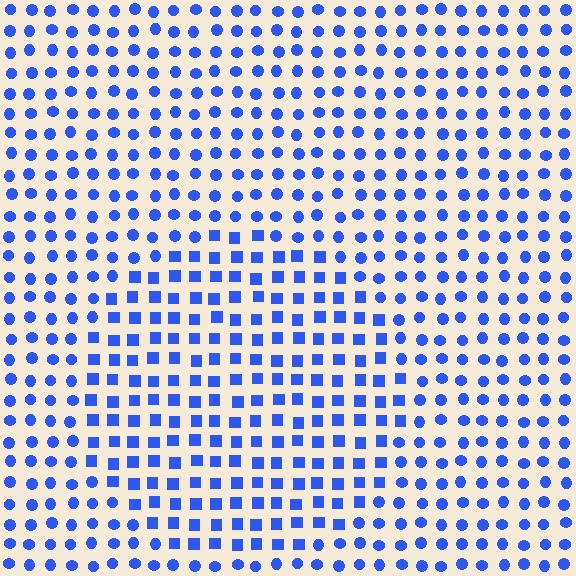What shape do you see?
I see a circle.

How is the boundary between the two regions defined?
The boundary is defined by a change in element shape: squares inside vs. circles outside. All elements share the same color and spacing.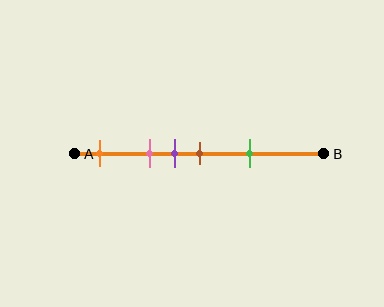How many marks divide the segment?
There are 5 marks dividing the segment.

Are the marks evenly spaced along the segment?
No, the marks are not evenly spaced.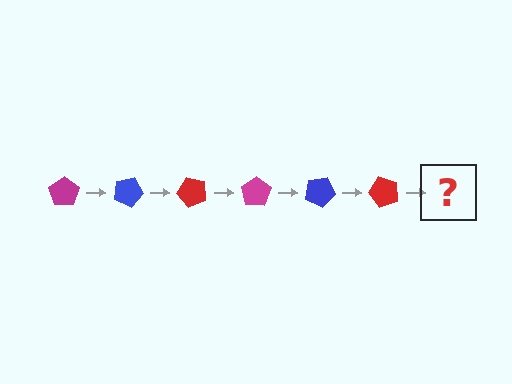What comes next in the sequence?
The next element should be a magenta pentagon, rotated 150 degrees from the start.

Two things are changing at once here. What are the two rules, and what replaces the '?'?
The two rules are that it rotates 25 degrees each step and the color cycles through magenta, blue, and red. The '?' should be a magenta pentagon, rotated 150 degrees from the start.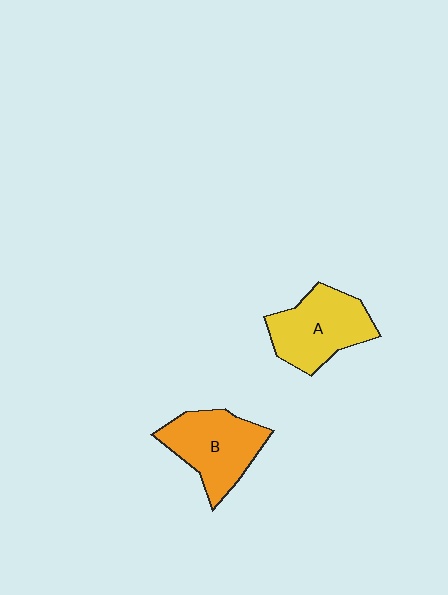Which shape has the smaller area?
Shape B (orange).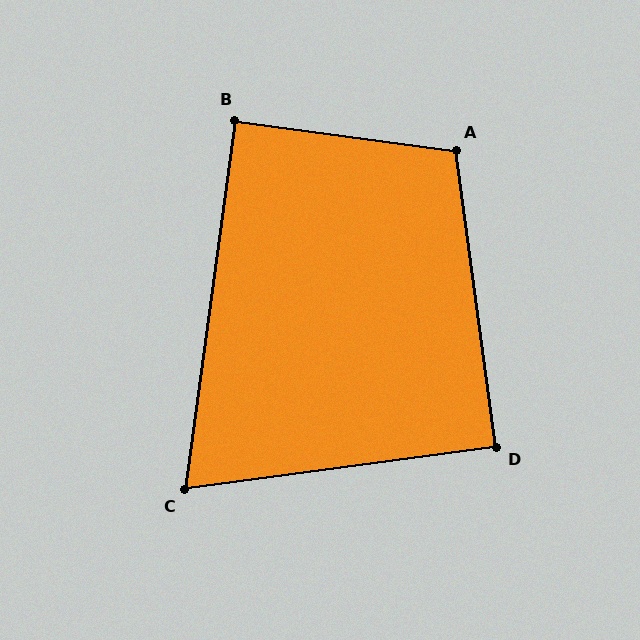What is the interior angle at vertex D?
Approximately 90 degrees (approximately right).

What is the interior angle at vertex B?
Approximately 90 degrees (approximately right).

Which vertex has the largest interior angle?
A, at approximately 105 degrees.